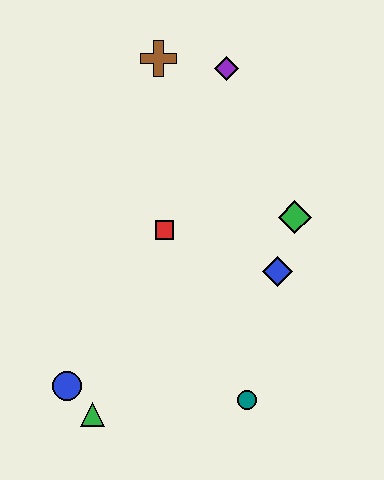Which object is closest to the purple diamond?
The brown cross is closest to the purple diamond.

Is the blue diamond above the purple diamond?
No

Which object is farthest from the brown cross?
The green triangle is farthest from the brown cross.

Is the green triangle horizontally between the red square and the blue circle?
Yes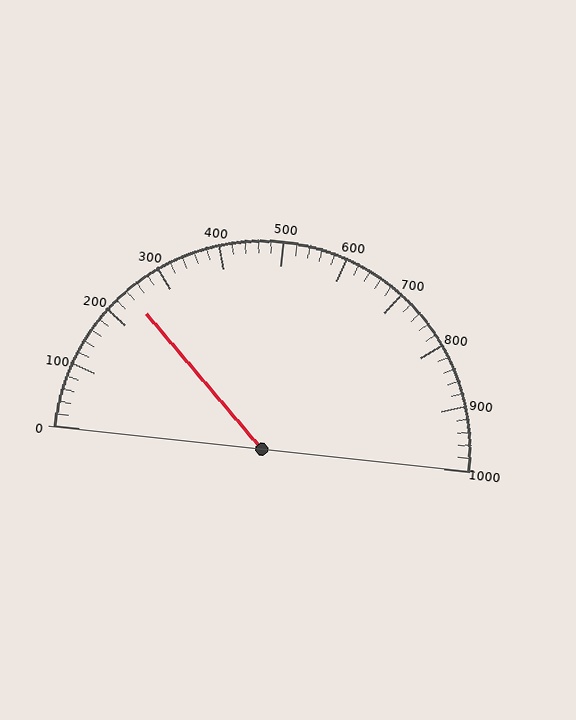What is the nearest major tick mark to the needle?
The nearest major tick mark is 200.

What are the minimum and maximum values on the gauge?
The gauge ranges from 0 to 1000.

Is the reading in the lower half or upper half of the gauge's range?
The reading is in the lower half of the range (0 to 1000).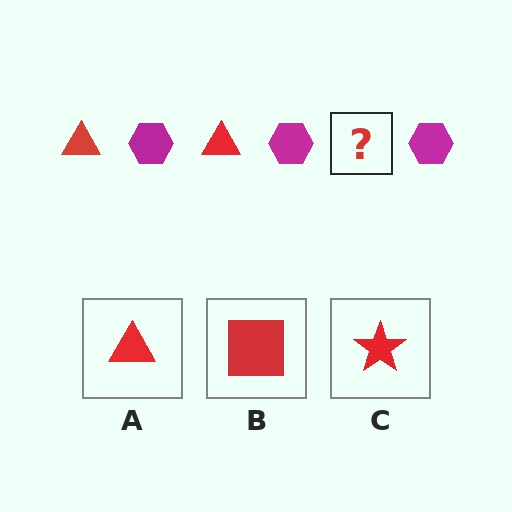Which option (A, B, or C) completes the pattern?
A.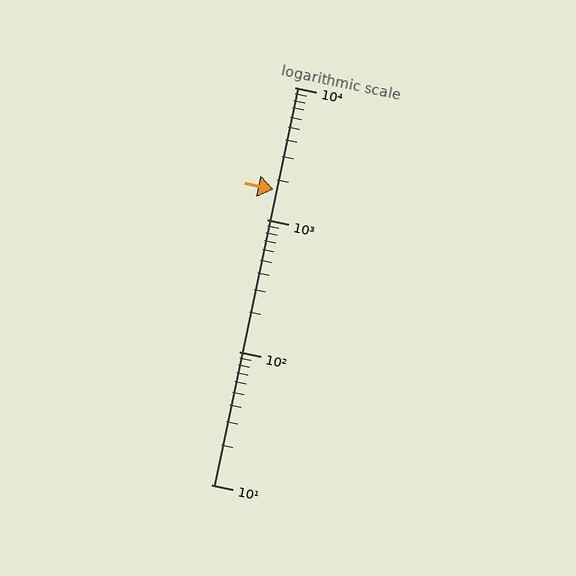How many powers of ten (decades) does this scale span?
The scale spans 3 decades, from 10 to 10000.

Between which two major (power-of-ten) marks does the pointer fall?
The pointer is between 1000 and 10000.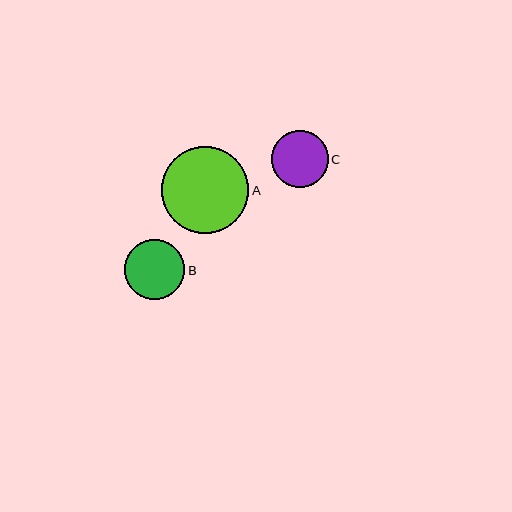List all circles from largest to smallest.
From largest to smallest: A, B, C.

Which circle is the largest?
Circle A is the largest with a size of approximately 87 pixels.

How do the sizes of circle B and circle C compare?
Circle B and circle C are approximately the same size.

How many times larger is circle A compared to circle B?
Circle A is approximately 1.4 times the size of circle B.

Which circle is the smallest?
Circle C is the smallest with a size of approximately 57 pixels.